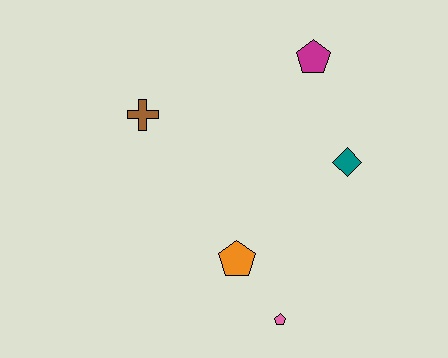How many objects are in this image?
There are 5 objects.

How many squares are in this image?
There are no squares.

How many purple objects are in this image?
There are no purple objects.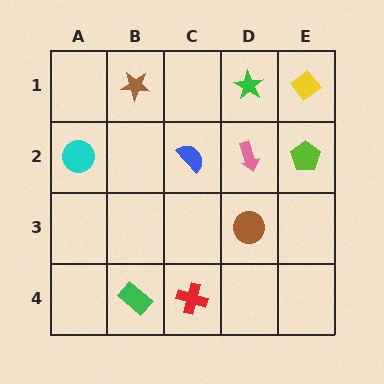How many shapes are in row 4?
2 shapes.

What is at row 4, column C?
A red cross.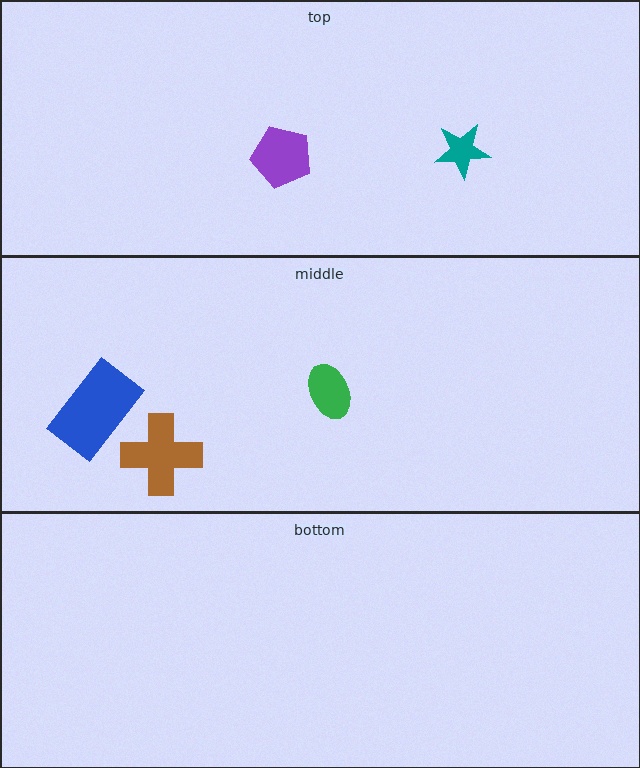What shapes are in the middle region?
The brown cross, the blue rectangle, the green ellipse.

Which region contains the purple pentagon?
The top region.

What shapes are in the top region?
The purple pentagon, the teal star.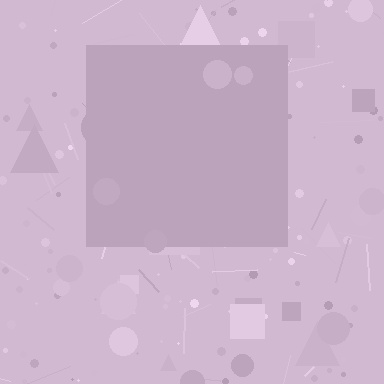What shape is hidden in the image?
A square is hidden in the image.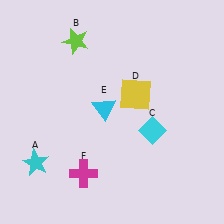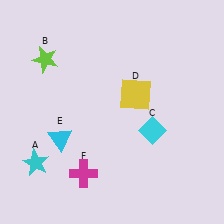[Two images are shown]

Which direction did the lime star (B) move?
The lime star (B) moved left.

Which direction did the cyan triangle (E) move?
The cyan triangle (E) moved left.